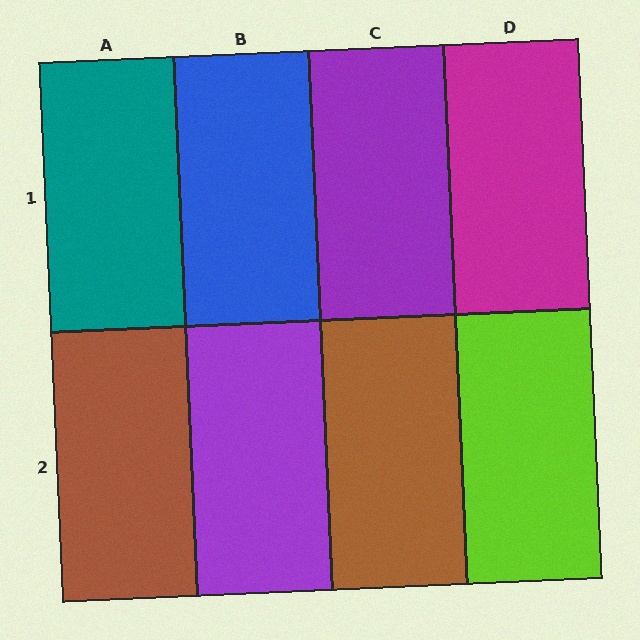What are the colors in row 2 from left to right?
Brown, purple, brown, lime.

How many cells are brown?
2 cells are brown.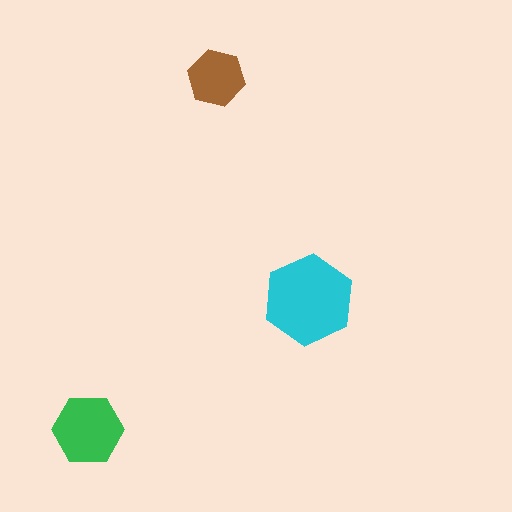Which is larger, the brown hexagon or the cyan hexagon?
The cyan one.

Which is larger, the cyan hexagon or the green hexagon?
The cyan one.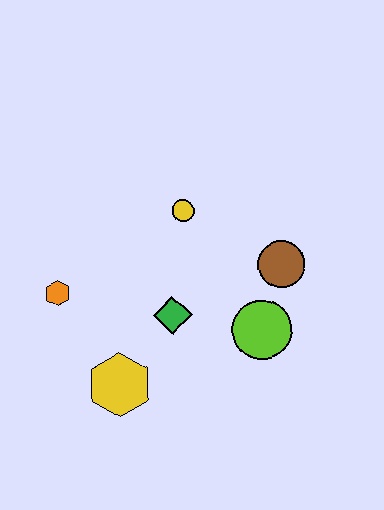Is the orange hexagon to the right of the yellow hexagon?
No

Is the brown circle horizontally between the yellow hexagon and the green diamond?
No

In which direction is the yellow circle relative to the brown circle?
The yellow circle is to the left of the brown circle.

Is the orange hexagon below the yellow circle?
Yes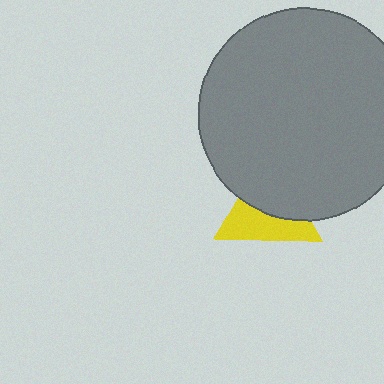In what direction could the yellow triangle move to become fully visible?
The yellow triangle could move down. That would shift it out from behind the gray circle entirely.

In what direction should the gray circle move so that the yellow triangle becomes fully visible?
The gray circle should move up. That is the shortest direction to clear the overlap and leave the yellow triangle fully visible.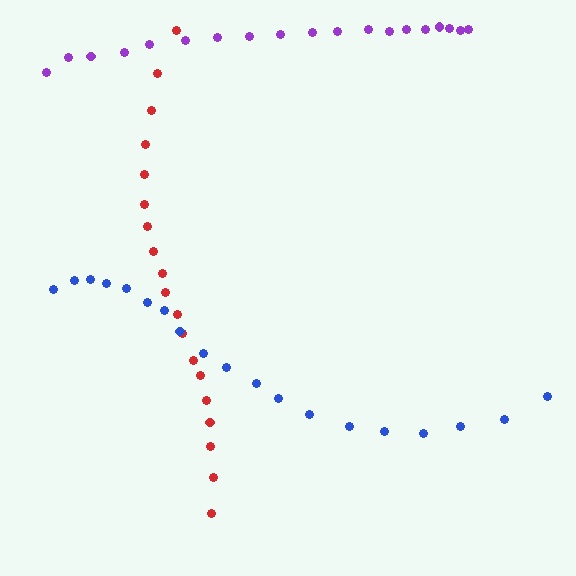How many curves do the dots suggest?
There are 3 distinct paths.